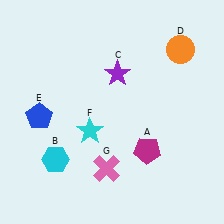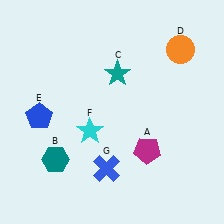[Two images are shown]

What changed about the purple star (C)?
In Image 1, C is purple. In Image 2, it changed to teal.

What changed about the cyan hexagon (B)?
In Image 1, B is cyan. In Image 2, it changed to teal.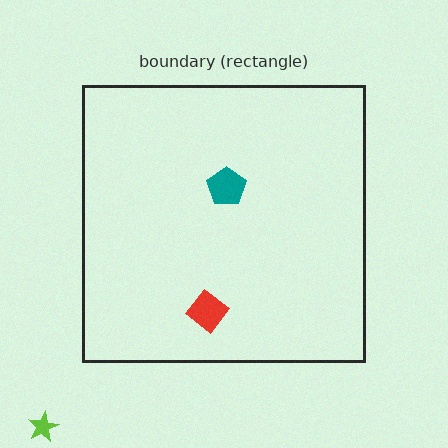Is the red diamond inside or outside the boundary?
Inside.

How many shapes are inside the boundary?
2 inside, 1 outside.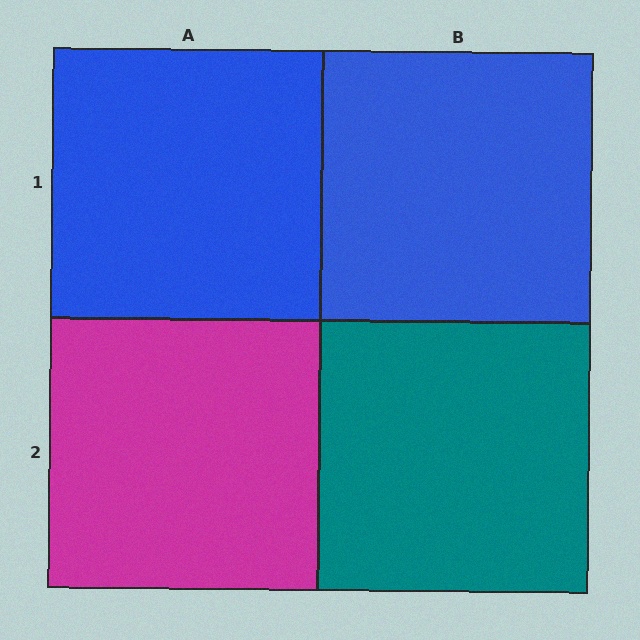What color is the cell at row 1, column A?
Blue.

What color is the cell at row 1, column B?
Blue.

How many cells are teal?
1 cell is teal.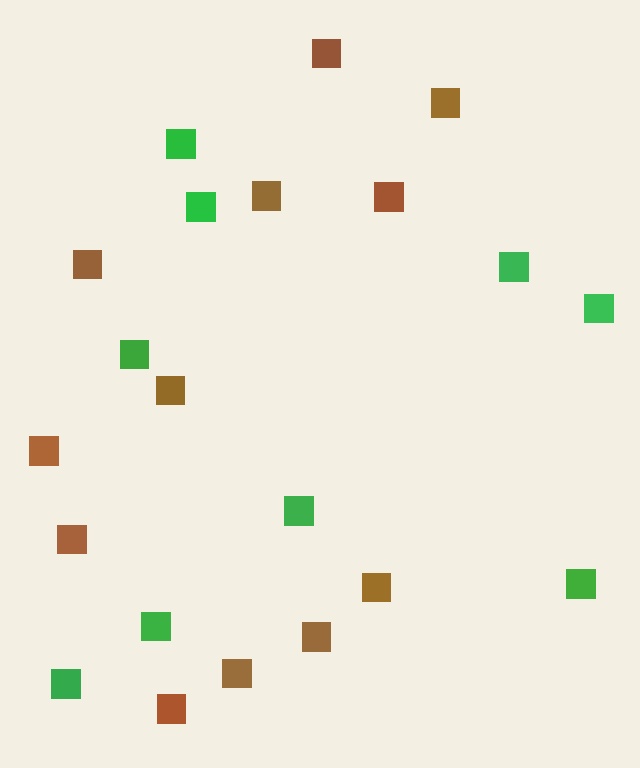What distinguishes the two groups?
There are 2 groups: one group of brown squares (12) and one group of green squares (9).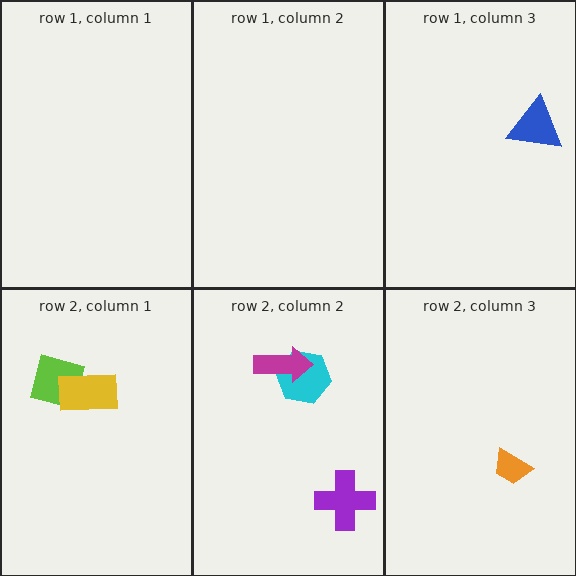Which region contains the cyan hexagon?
The row 2, column 2 region.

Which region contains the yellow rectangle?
The row 2, column 1 region.